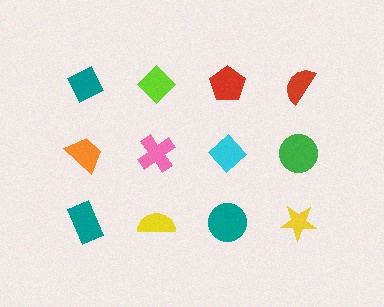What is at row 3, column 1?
A teal rectangle.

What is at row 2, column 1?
An orange trapezoid.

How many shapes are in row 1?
4 shapes.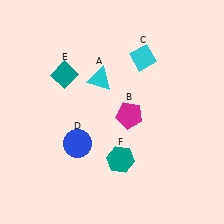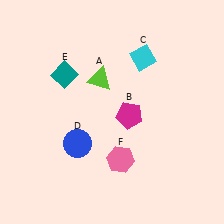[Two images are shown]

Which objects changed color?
A changed from cyan to lime. F changed from teal to pink.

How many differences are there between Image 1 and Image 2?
There are 2 differences between the two images.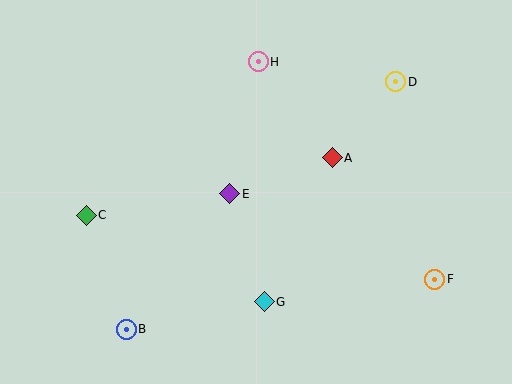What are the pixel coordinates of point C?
Point C is at (86, 215).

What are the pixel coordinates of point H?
Point H is at (258, 62).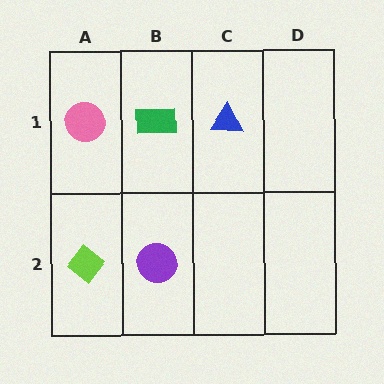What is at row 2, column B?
A purple circle.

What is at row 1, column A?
A pink circle.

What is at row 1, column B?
A green rectangle.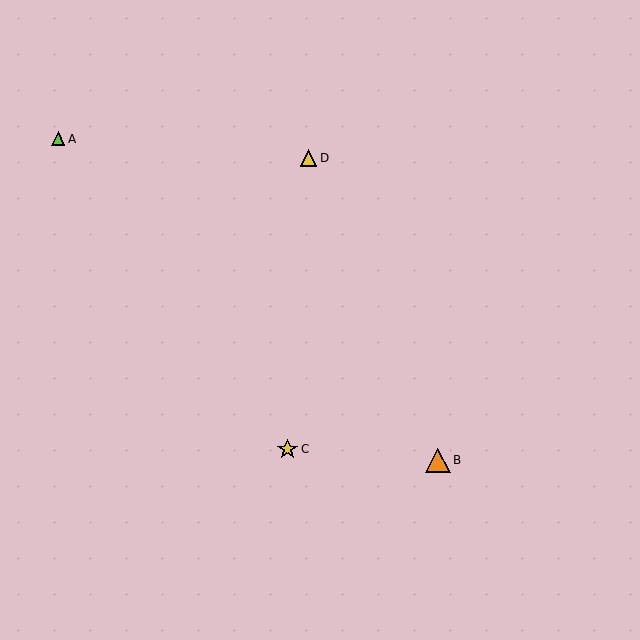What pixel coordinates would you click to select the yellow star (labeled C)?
Click at (287, 449) to select the yellow star C.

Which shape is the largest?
The orange triangle (labeled B) is the largest.